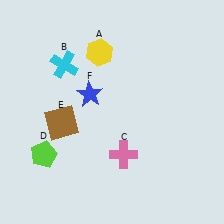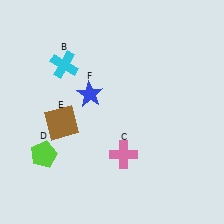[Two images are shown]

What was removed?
The yellow hexagon (A) was removed in Image 2.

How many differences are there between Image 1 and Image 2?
There is 1 difference between the two images.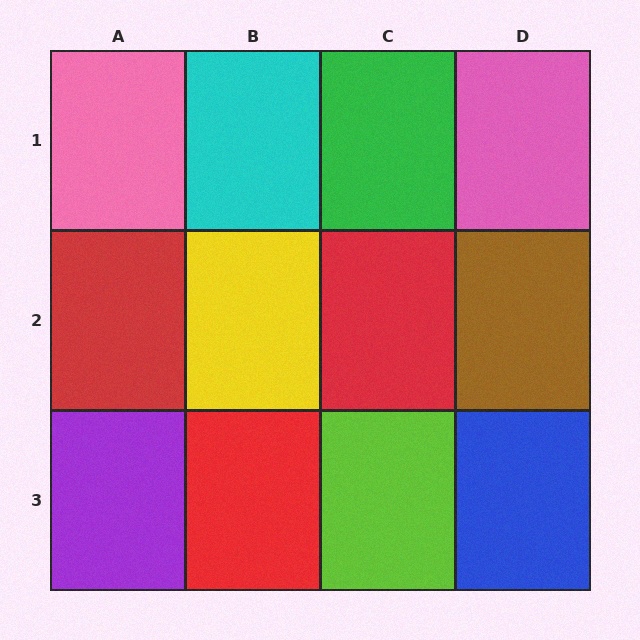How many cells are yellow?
1 cell is yellow.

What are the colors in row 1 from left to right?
Pink, cyan, green, pink.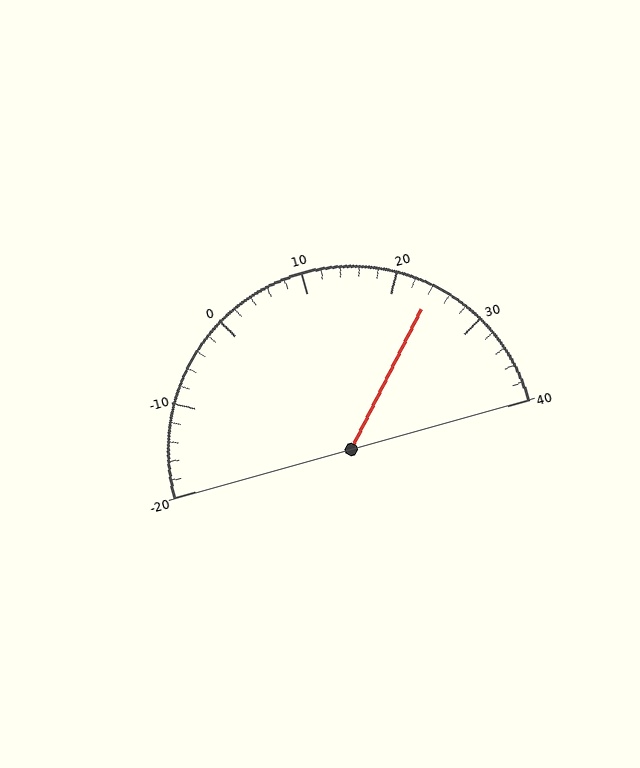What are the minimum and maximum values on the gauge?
The gauge ranges from -20 to 40.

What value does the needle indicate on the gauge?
The needle indicates approximately 24.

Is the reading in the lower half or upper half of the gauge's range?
The reading is in the upper half of the range (-20 to 40).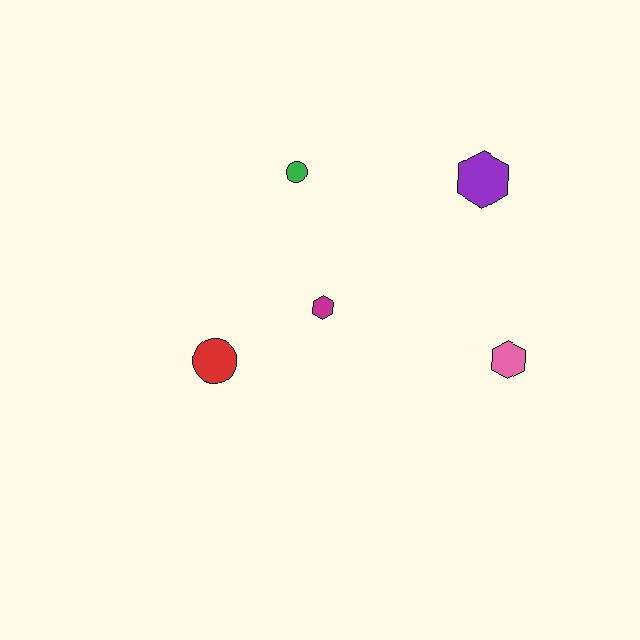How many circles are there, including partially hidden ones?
There are 2 circles.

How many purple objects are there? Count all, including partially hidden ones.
There is 1 purple object.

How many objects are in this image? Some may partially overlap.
There are 5 objects.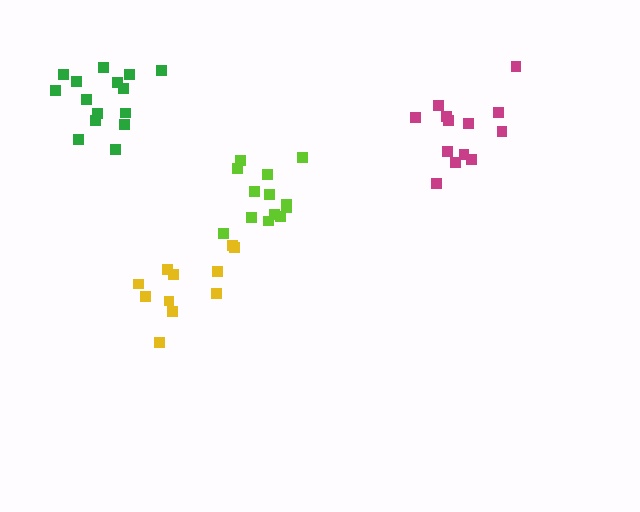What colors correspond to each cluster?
The clusters are colored: yellow, magenta, lime, green.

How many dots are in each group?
Group 1: 11 dots, Group 2: 13 dots, Group 3: 13 dots, Group 4: 15 dots (52 total).